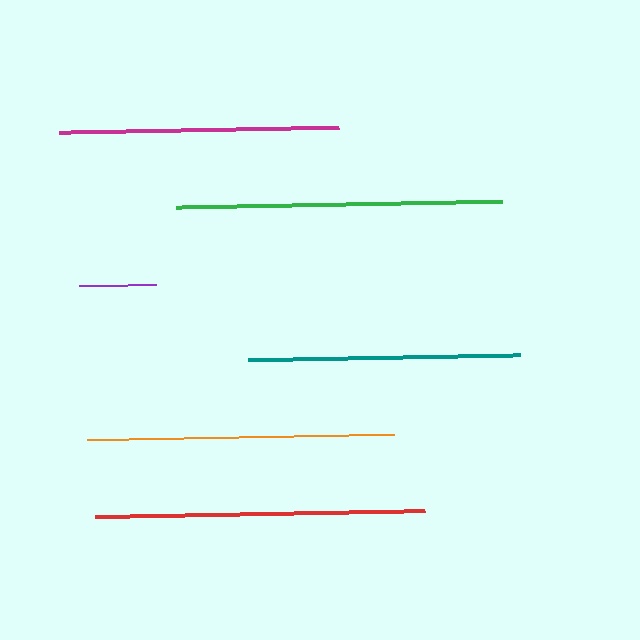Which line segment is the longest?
The red line is the longest at approximately 330 pixels.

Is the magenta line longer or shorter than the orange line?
The orange line is longer than the magenta line.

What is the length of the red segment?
The red segment is approximately 330 pixels long.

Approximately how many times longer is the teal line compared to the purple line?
The teal line is approximately 3.5 times the length of the purple line.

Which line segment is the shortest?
The purple line is the shortest at approximately 77 pixels.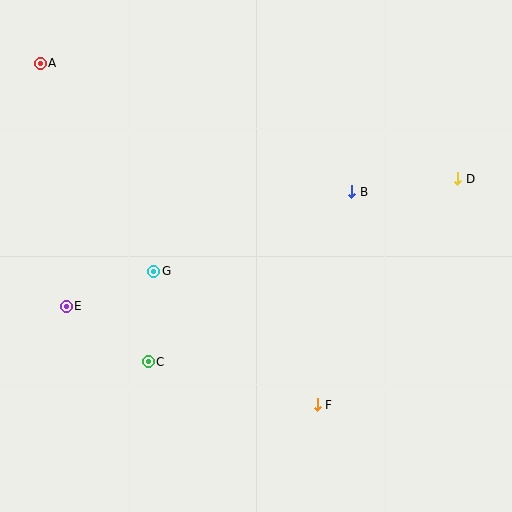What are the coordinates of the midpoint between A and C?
The midpoint between A and C is at (94, 213).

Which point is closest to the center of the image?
Point G at (154, 271) is closest to the center.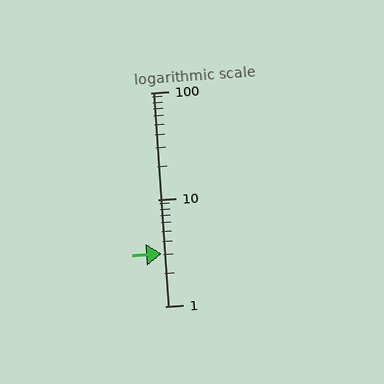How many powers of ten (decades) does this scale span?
The scale spans 2 decades, from 1 to 100.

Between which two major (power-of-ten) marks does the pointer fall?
The pointer is between 1 and 10.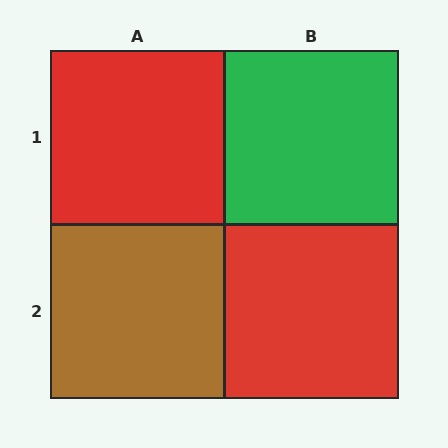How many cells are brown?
1 cell is brown.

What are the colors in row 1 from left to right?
Red, green.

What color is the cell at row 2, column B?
Red.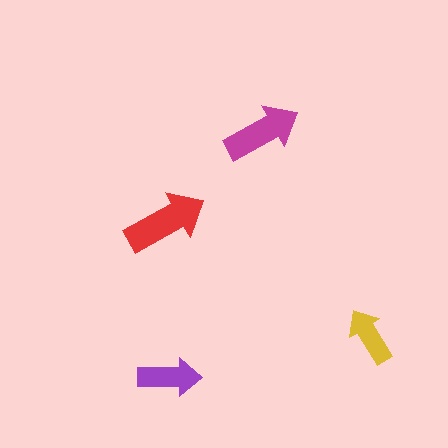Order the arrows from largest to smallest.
the red one, the magenta one, the purple one, the yellow one.